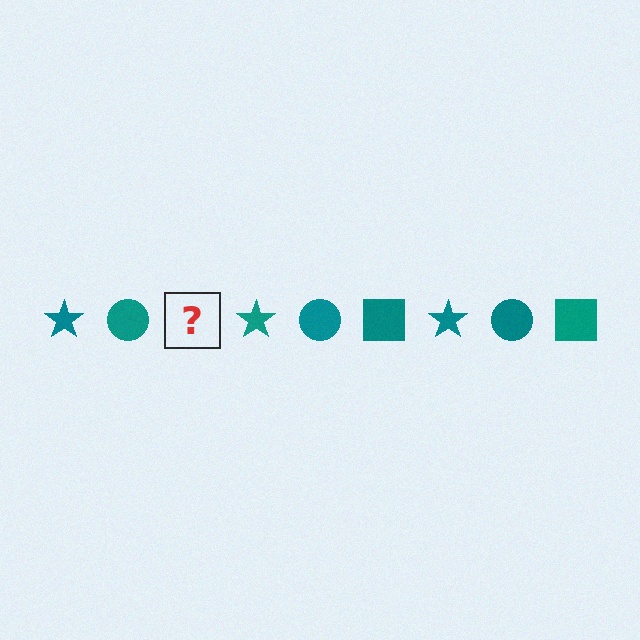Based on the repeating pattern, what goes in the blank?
The blank should be a teal square.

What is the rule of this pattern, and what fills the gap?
The rule is that the pattern cycles through star, circle, square shapes in teal. The gap should be filled with a teal square.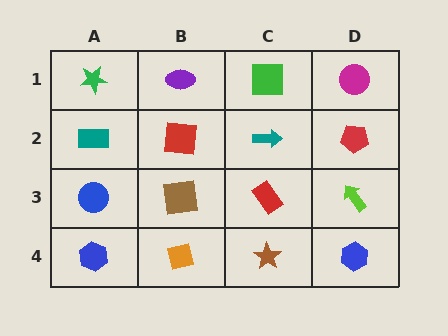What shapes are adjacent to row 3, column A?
A teal rectangle (row 2, column A), a blue hexagon (row 4, column A), a brown square (row 3, column B).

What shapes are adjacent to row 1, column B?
A red square (row 2, column B), a green star (row 1, column A), a green square (row 1, column C).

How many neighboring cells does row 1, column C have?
3.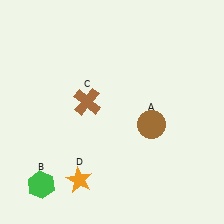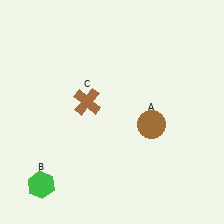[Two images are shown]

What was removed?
The orange star (D) was removed in Image 2.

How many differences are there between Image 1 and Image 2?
There is 1 difference between the two images.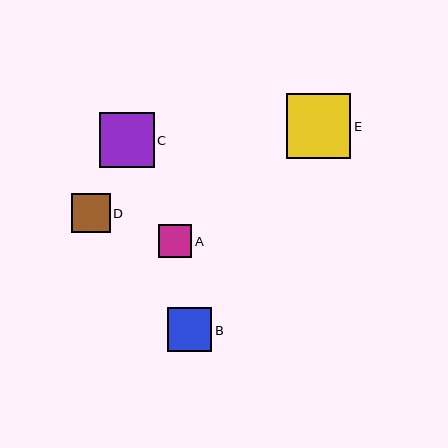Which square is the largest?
Square E is the largest with a size of approximately 65 pixels.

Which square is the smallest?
Square A is the smallest with a size of approximately 34 pixels.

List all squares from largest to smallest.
From largest to smallest: E, C, B, D, A.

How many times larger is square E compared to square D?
Square E is approximately 1.7 times the size of square D.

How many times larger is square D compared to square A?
Square D is approximately 1.2 times the size of square A.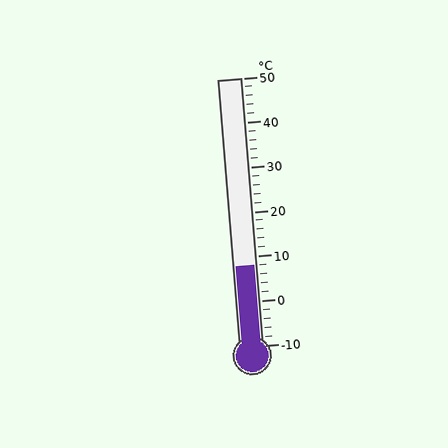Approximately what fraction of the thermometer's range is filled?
The thermometer is filled to approximately 30% of its range.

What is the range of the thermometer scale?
The thermometer scale ranges from -10°C to 50°C.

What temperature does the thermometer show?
The thermometer shows approximately 8°C.